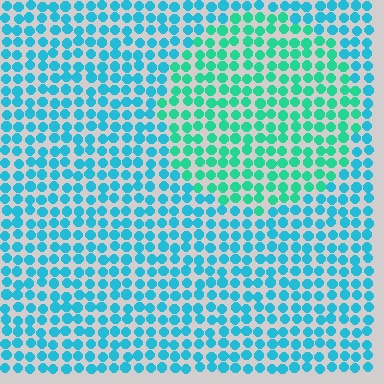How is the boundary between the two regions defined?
The boundary is defined purely by a slight shift in hue (about 32 degrees). Spacing, size, and orientation are identical on both sides.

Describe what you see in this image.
The image is filled with small cyan elements in a uniform arrangement. A circle-shaped region is visible where the elements are tinted to a slightly different hue, forming a subtle color boundary.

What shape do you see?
I see a circle.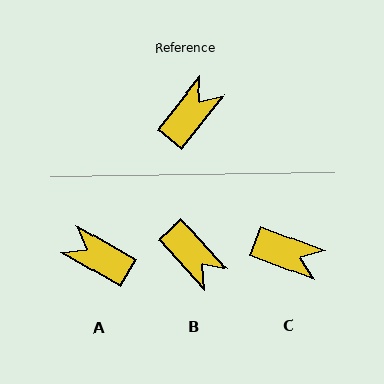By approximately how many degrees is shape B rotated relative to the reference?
Approximately 99 degrees clockwise.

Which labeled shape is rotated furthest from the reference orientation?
B, about 99 degrees away.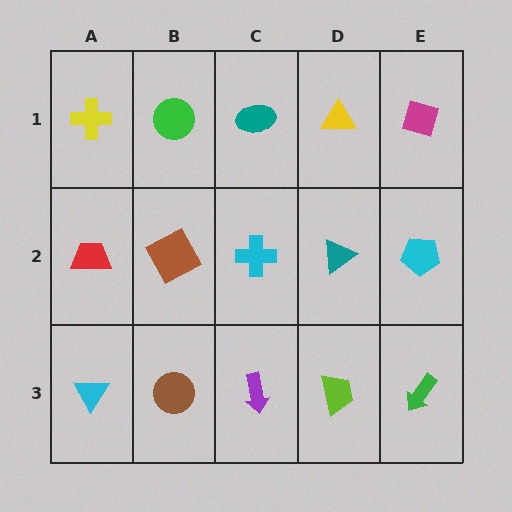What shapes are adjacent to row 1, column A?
A red trapezoid (row 2, column A), a green circle (row 1, column B).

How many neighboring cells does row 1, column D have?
3.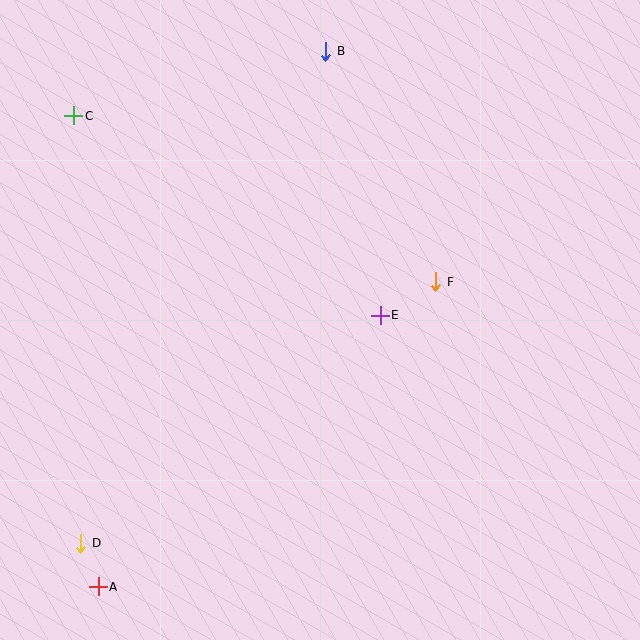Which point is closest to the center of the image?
Point E at (380, 315) is closest to the center.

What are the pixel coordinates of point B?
Point B is at (326, 51).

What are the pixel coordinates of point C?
Point C is at (74, 116).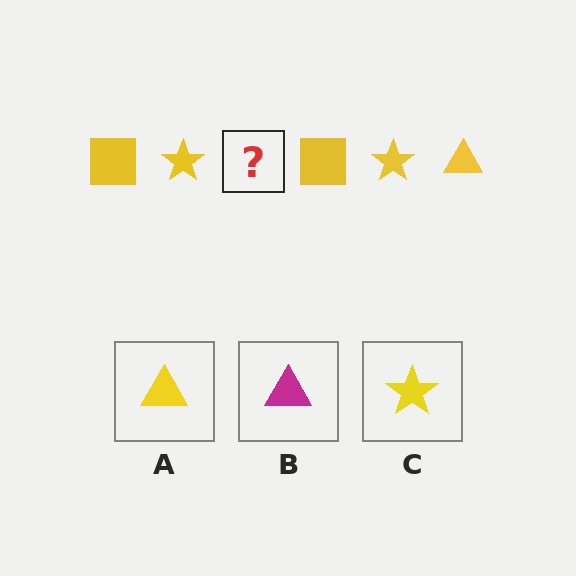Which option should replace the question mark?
Option A.